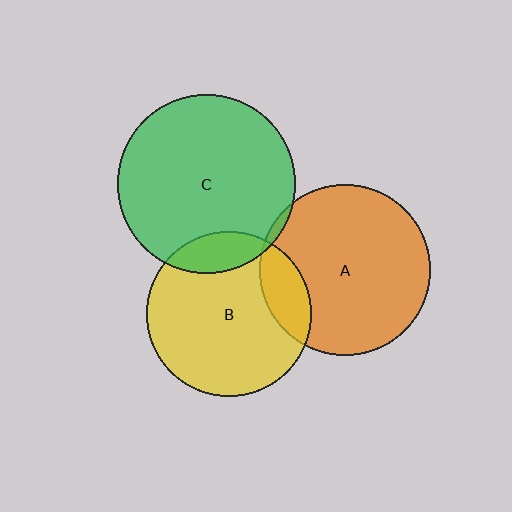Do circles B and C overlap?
Yes.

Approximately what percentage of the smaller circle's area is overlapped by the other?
Approximately 15%.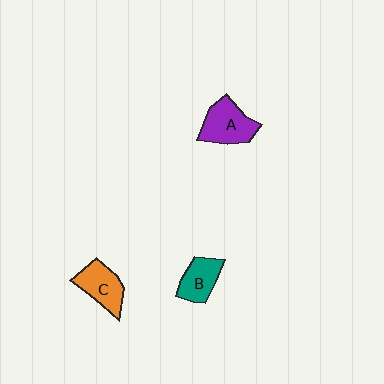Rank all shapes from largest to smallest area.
From largest to smallest: A (purple), C (orange), B (teal).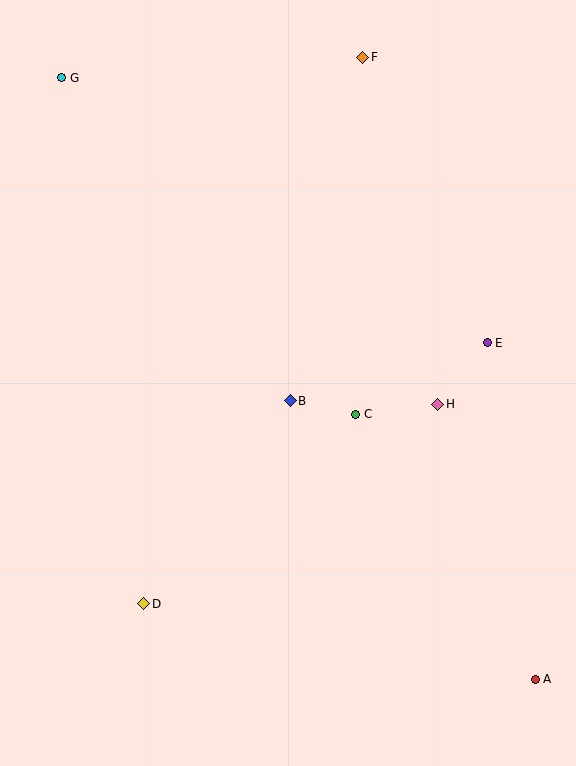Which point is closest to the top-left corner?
Point G is closest to the top-left corner.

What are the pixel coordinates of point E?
Point E is at (487, 343).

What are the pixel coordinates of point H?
Point H is at (438, 404).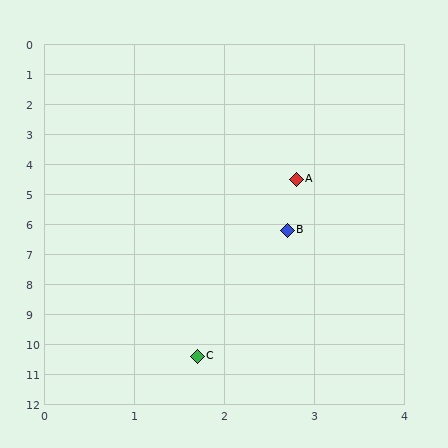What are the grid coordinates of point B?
Point B is at approximately (2.7, 6.2).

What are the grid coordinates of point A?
Point A is at approximately (2.8, 4.5).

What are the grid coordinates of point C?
Point C is at approximately (1.7, 10.4).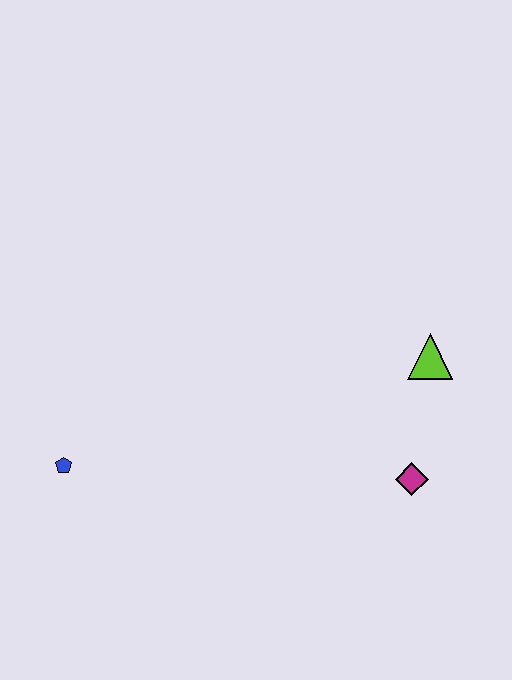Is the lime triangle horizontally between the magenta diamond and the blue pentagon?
No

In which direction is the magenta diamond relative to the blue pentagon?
The magenta diamond is to the right of the blue pentagon.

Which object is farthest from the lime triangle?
The blue pentagon is farthest from the lime triangle.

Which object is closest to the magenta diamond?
The lime triangle is closest to the magenta diamond.